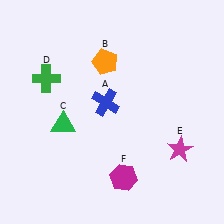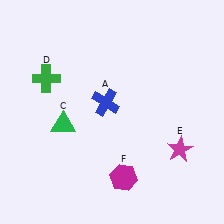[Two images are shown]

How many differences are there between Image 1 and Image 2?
There is 1 difference between the two images.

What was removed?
The orange pentagon (B) was removed in Image 2.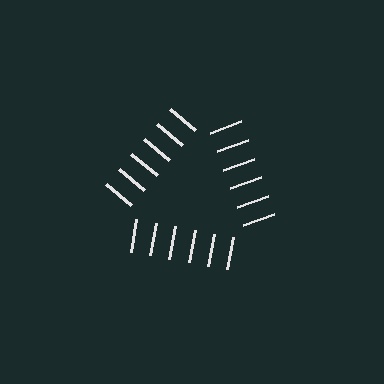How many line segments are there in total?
18 — 6 along each of the 3 edges.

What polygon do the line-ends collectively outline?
An illusory triangle — the line segments terminate on its edges but no continuous stroke is drawn.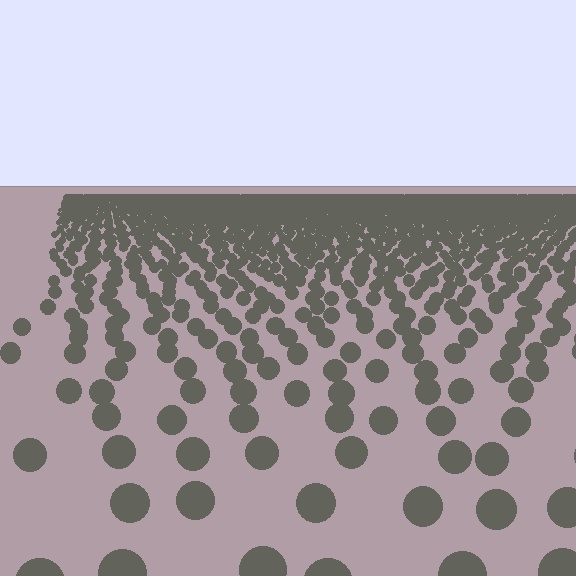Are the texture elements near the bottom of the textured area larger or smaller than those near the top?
Larger. Near the bottom, elements are closer to the viewer and appear at a bigger on-screen size.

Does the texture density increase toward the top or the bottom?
Density increases toward the top.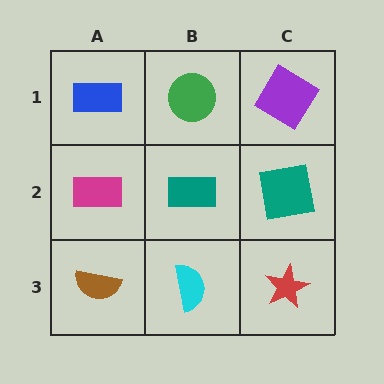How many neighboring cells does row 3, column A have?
2.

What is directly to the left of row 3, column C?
A cyan semicircle.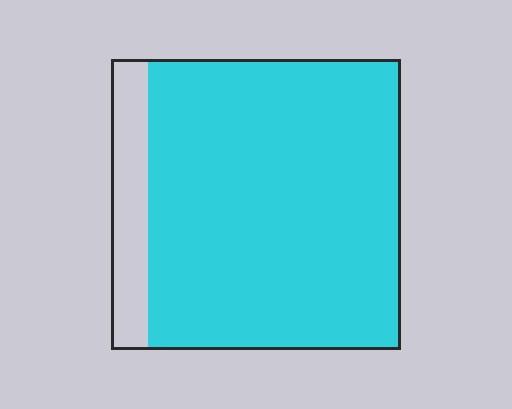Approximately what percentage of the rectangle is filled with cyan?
Approximately 85%.